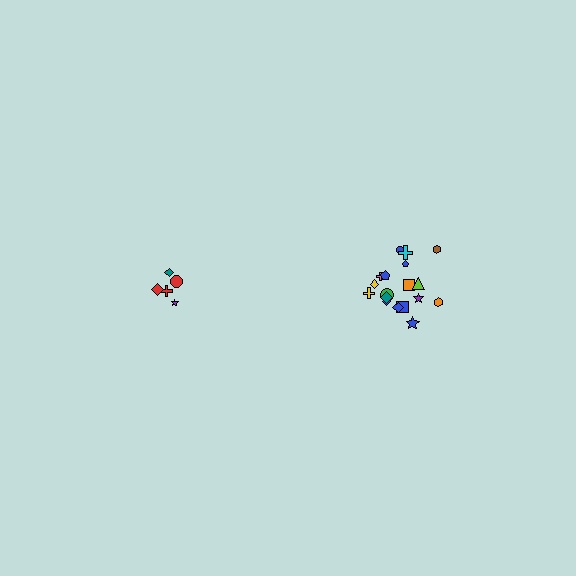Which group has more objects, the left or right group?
The right group.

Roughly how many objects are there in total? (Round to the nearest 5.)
Roughly 25 objects in total.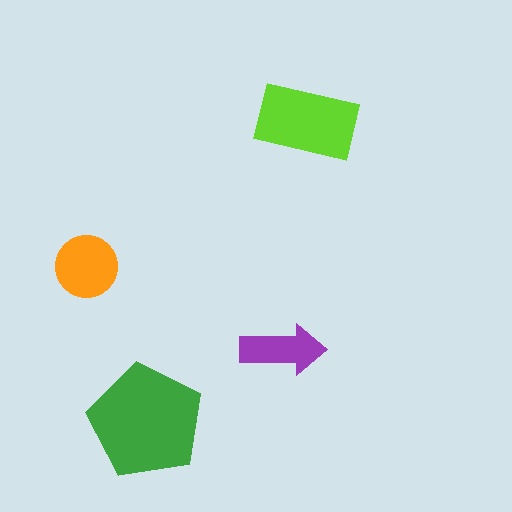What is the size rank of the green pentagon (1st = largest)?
1st.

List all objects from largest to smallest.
The green pentagon, the lime rectangle, the orange circle, the purple arrow.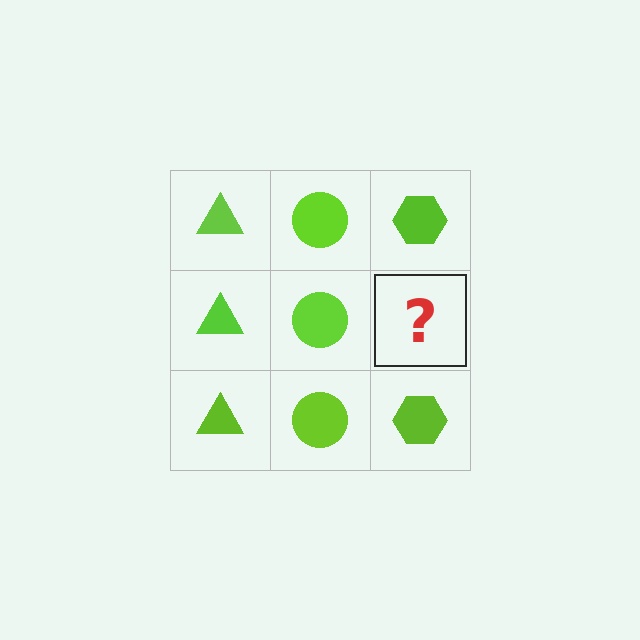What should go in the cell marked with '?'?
The missing cell should contain a lime hexagon.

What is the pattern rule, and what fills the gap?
The rule is that each column has a consistent shape. The gap should be filled with a lime hexagon.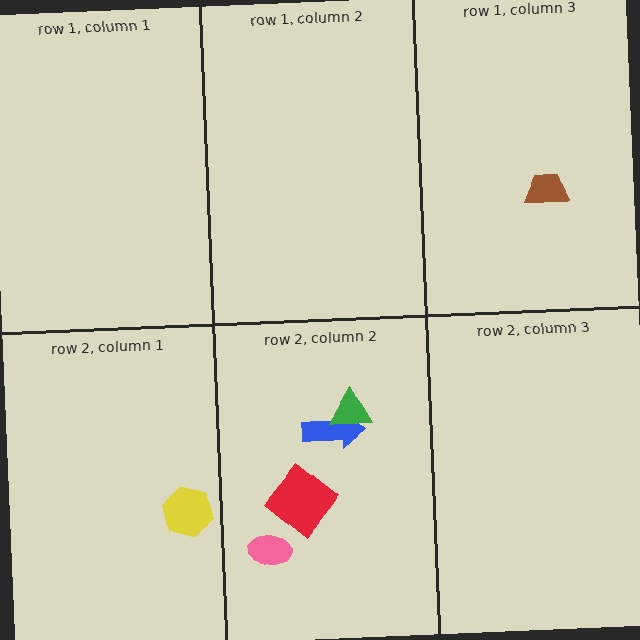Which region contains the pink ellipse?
The row 2, column 2 region.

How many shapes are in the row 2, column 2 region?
4.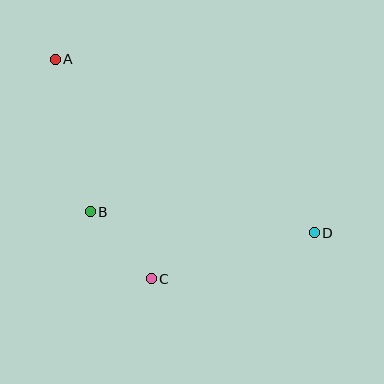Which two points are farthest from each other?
Points A and D are farthest from each other.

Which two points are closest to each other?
Points B and C are closest to each other.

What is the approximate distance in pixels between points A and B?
The distance between A and B is approximately 156 pixels.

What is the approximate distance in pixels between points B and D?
The distance between B and D is approximately 225 pixels.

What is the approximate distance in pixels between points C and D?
The distance between C and D is approximately 169 pixels.